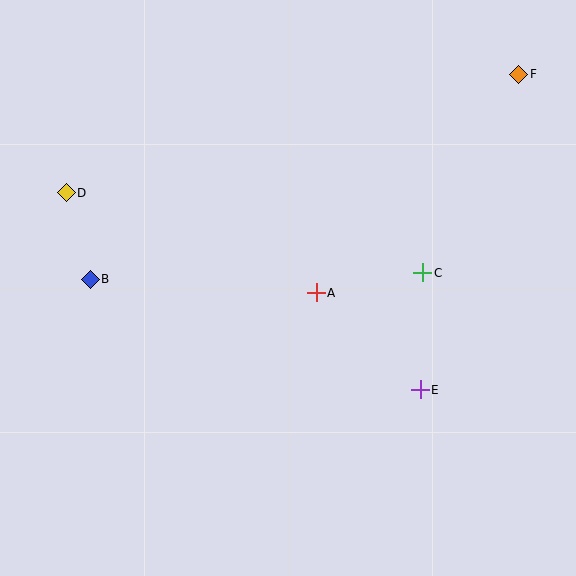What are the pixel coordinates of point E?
Point E is at (420, 390).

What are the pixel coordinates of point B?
Point B is at (90, 279).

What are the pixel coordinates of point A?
Point A is at (316, 293).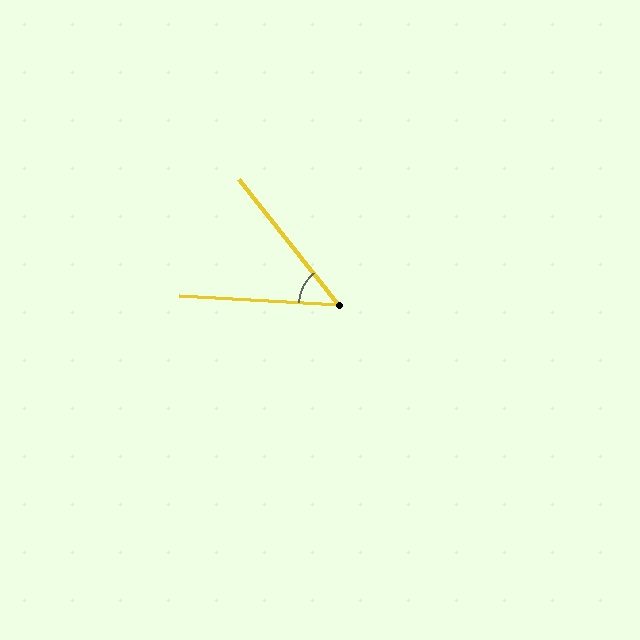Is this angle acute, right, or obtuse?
It is acute.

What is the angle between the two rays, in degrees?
Approximately 48 degrees.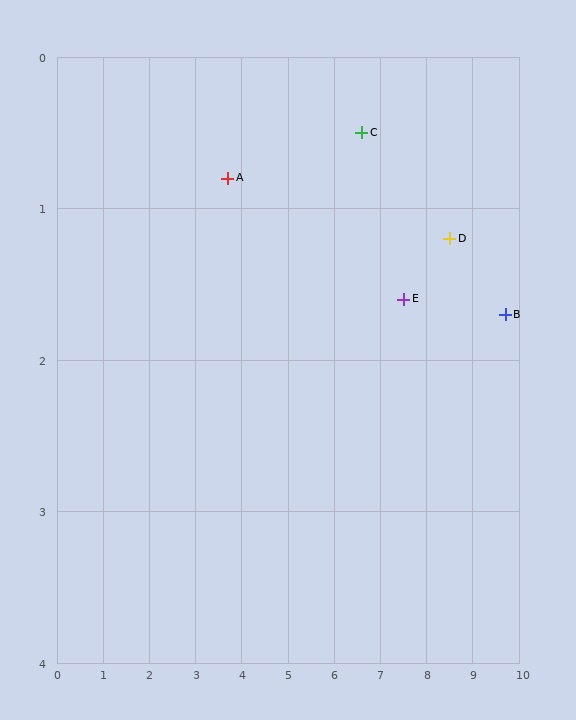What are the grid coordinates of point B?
Point B is at approximately (9.7, 1.7).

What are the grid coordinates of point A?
Point A is at approximately (3.7, 0.8).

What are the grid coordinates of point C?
Point C is at approximately (6.6, 0.5).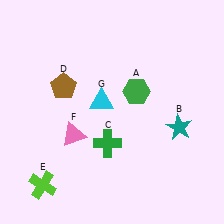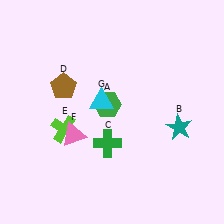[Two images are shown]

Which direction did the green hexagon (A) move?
The green hexagon (A) moved left.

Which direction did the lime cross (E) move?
The lime cross (E) moved up.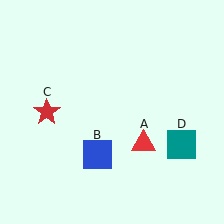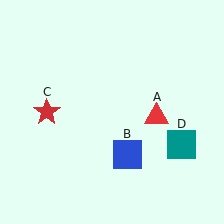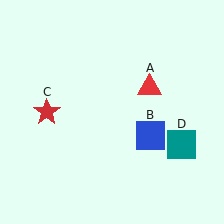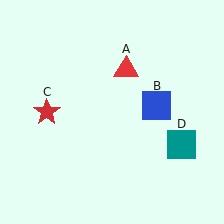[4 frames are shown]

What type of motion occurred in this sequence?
The red triangle (object A), blue square (object B) rotated counterclockwise around the center of the scene.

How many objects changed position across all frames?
2 objects changed position: red triangle (object A), blue square (object B).